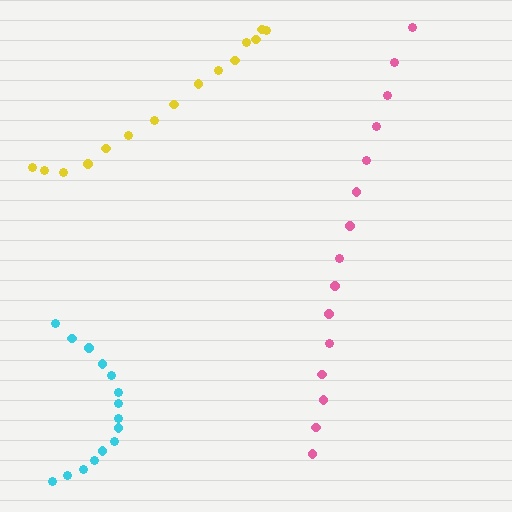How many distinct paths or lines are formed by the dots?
There are 3 distinct paths.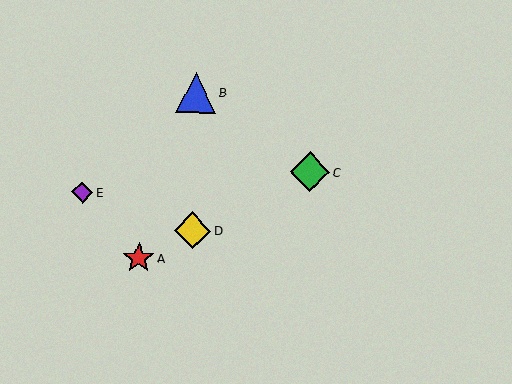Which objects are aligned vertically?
Objects B, D are aligned vertically.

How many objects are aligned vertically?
2 objects (B, D) are aligned vertically.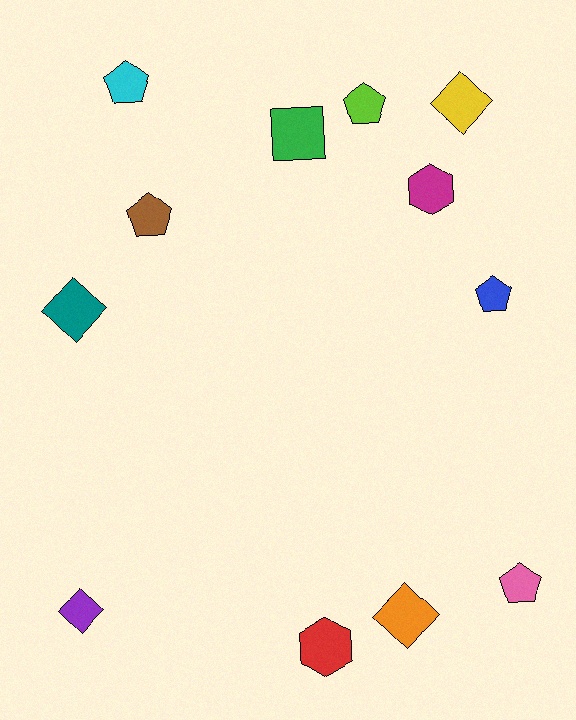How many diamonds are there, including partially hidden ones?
There are 4 diamonds.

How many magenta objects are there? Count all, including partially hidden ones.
There is 1 magenta object.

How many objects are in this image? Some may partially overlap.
There are 12 objects.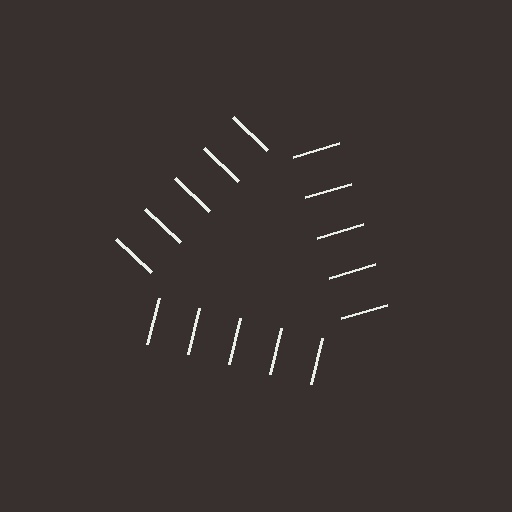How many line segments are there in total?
15 — 5 along each of the 3 edges.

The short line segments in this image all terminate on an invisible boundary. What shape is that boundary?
An illusory triangle — the line segments terminate on its edges but no continuous stroke is drawn.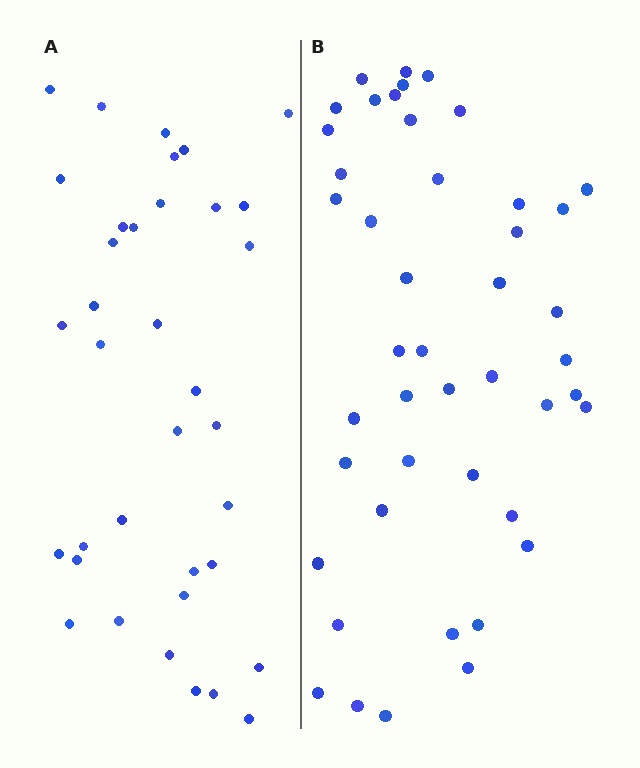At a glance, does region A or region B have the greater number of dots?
Region B (the right region) has more dots.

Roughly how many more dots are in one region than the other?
Region B has roughly 8 or so more dots than region A.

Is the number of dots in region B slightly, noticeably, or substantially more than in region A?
Region B has noticeably more, but not dramatically so. The ratio is roughly 1.2 to 1.